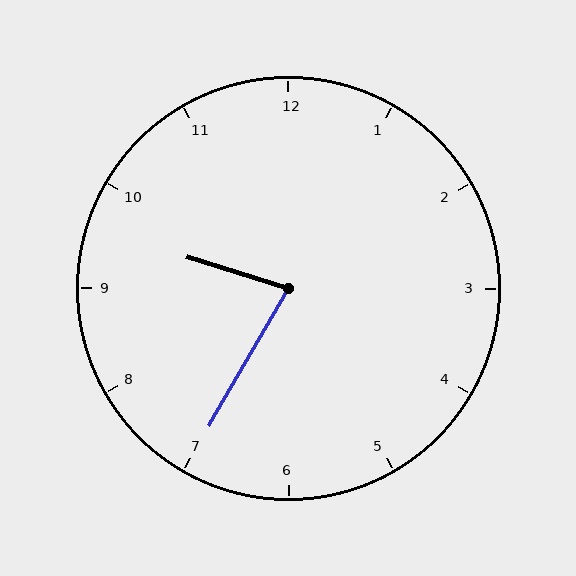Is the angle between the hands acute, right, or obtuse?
It is acute.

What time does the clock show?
9:35.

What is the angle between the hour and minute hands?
Approximately 78 degrees.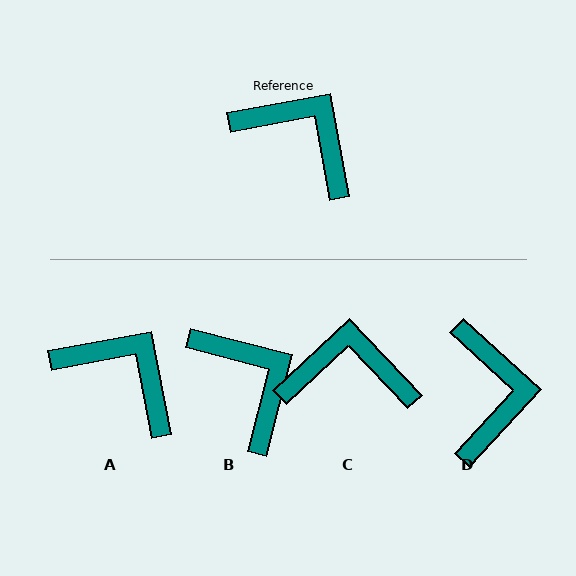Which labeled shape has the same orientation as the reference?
A.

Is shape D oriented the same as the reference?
No, it is off by about 53 degrees.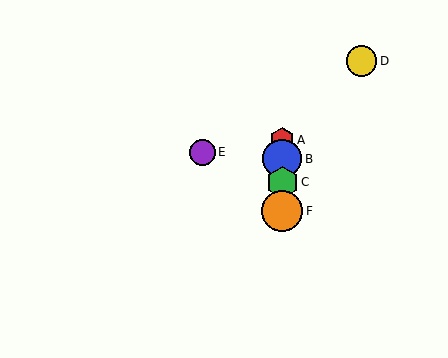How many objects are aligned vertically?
4 objects (A, B, C, F) are aligned vertically.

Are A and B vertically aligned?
Yes, both are at x≈282.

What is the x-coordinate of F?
Object F is at x≈282.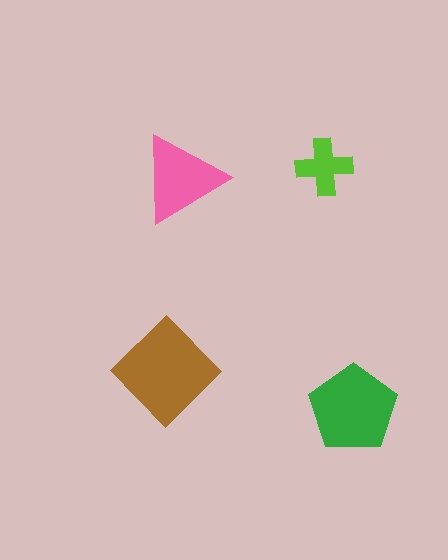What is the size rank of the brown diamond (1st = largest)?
1st.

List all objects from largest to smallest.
The brown diamond, the green pentagon, the pink triangle, the lime cross.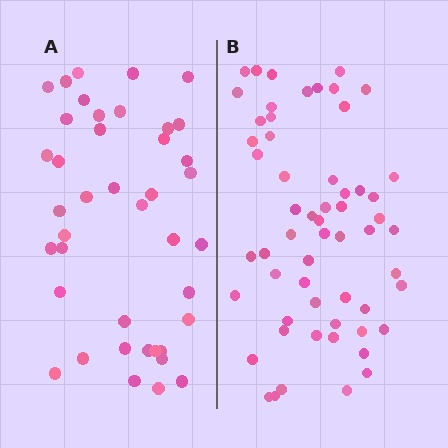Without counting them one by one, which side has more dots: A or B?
Region B (the right region) has more dots.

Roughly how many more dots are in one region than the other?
Region B has approximately 15 more dots than region A.